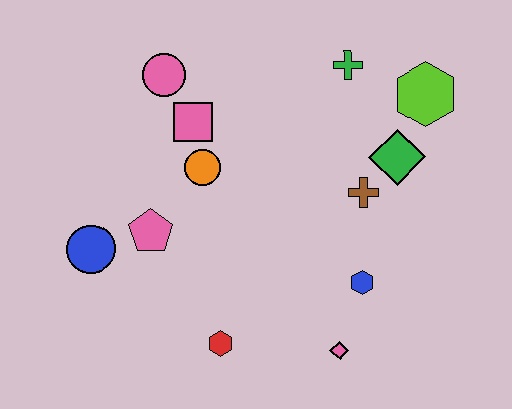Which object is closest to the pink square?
The orange circle is closest to the pink square.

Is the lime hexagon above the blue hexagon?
Yes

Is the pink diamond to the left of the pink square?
No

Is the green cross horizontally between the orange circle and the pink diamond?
No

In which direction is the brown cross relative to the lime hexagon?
The brown cross is below the lime hexagon.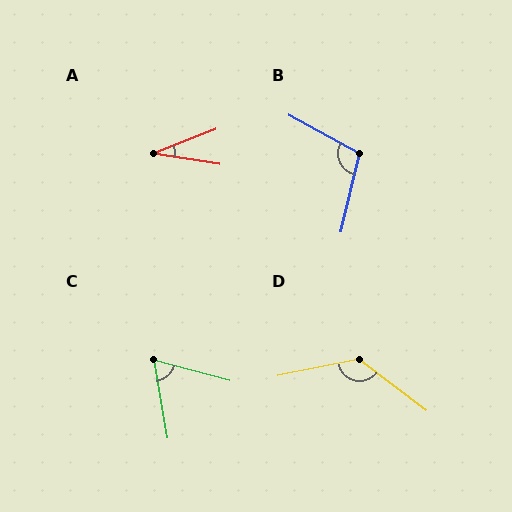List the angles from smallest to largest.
A (31°), C (66°), B (105°), D (131°).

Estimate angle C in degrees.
Approximately 66 degrees.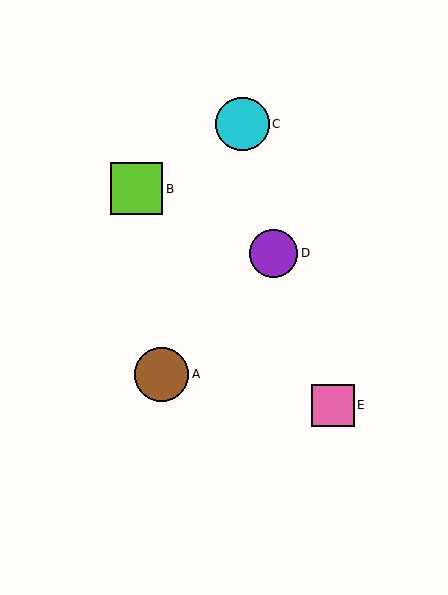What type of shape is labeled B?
Shape B is a lime square.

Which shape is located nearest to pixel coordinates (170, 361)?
The brown circle (labeled A) at (161, 374) is nearest to that location.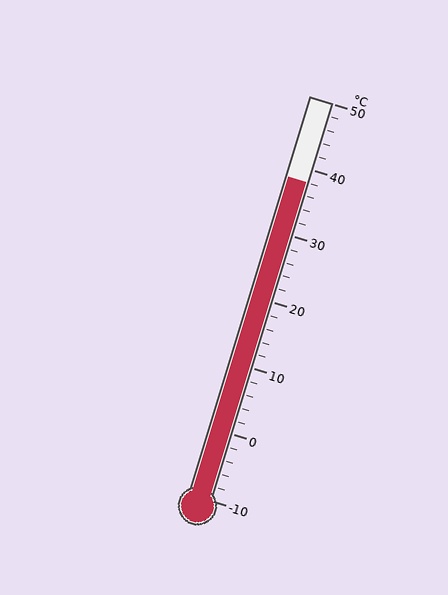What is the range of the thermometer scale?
The thermometer scale ranges from -10°C to 50°C.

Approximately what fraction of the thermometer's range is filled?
The thermometer is filled to approximately 80% of its range.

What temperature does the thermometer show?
The thermometer shows approximately 38°C.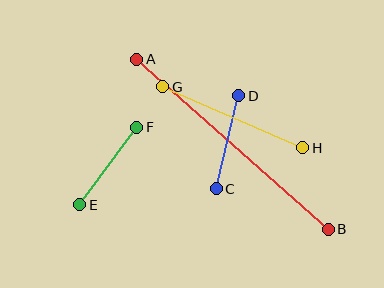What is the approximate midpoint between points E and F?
The midpoint is at approximately (108, 166) pixels.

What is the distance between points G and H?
The distance is approximately 152 pixels.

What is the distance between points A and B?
The distance is approximately 256 pixels.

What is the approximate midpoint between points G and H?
The midpoint is at approximately (233, 117) pixels.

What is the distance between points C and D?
The distance is approximately 96 pixels.